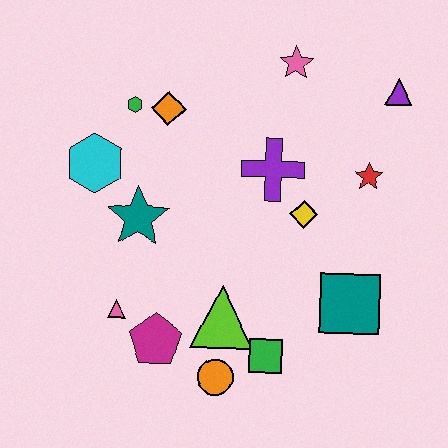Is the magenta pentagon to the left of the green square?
Yes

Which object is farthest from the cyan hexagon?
The purple triangle is farthest from the cyan hexagon.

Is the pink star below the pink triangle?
No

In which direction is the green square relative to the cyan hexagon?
The green square is below the cyan hexagon.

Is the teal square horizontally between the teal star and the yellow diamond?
No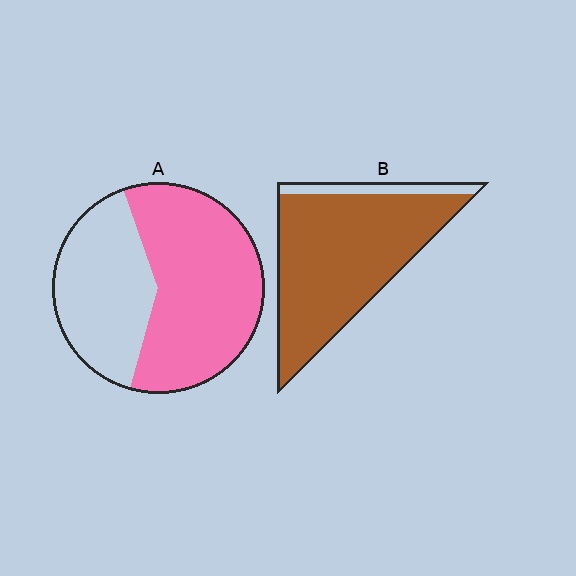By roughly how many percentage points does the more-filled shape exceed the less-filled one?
By roughly 30 percentage points (B over A).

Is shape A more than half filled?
Yes.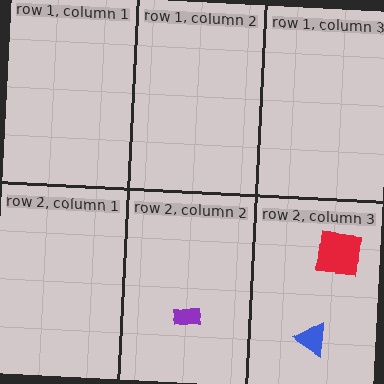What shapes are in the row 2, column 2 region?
The purple rectangle.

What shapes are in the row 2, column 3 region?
The red square, the blue triangle.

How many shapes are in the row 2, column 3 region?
2.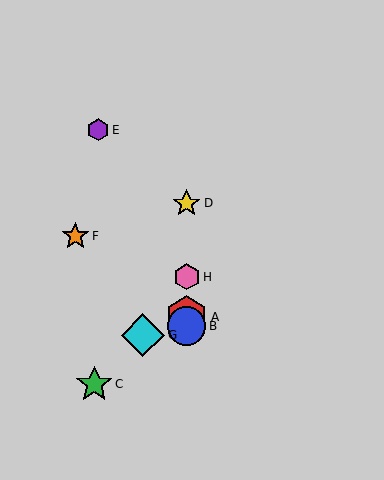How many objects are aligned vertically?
4 objects (A, B, D, H) are aligned vertically.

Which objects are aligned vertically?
Objects A, B, D, H are aligned vertically.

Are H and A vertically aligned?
Yes, both are at x≈187.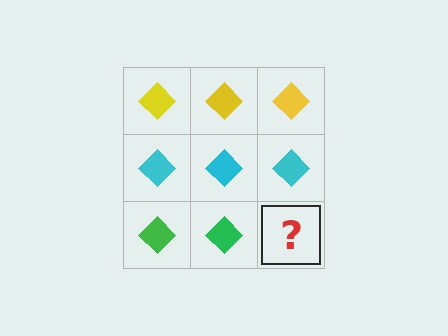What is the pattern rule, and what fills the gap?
The rule is that each row has a consistent color. The gap should be filled with a green diamond.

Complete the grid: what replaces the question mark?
The question mark should be replaced with a green diamond.